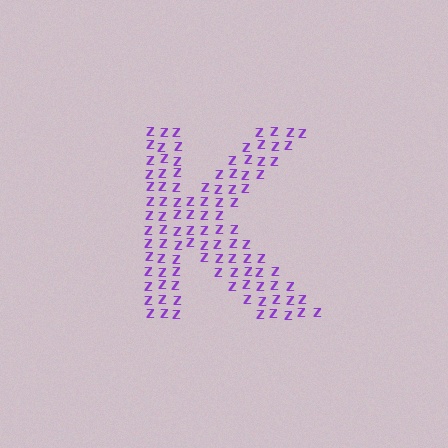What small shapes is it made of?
It is made of small letter Z's.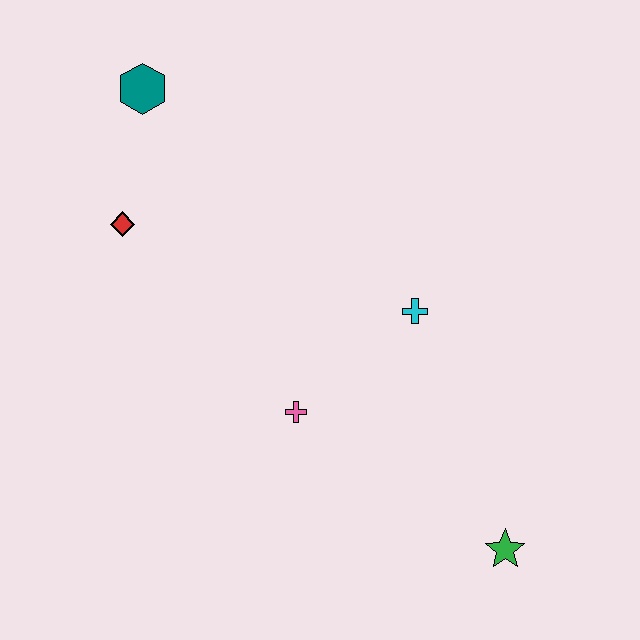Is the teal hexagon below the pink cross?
No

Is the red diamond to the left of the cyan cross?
Yes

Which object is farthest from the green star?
The teal hexagon is farthest from the green star.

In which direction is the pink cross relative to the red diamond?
The pink cross is below the red diamond.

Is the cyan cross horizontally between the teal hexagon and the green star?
Yes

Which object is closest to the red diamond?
The teal hexagon is closest to the red diamond.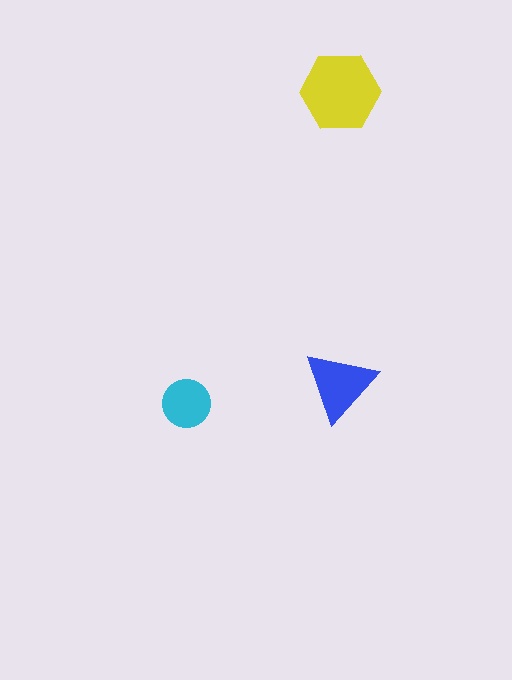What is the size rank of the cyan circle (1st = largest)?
3rd.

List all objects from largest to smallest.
The yellow hexagon, the blue triangle, the cyan circle.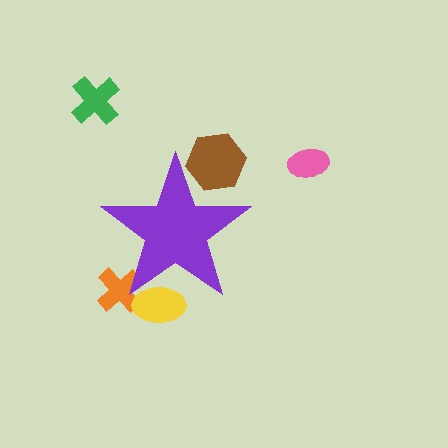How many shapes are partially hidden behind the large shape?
3 shapes are partially hidden.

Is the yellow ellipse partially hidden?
Yes, the yellow ellipse is partially hidden behind the purple star.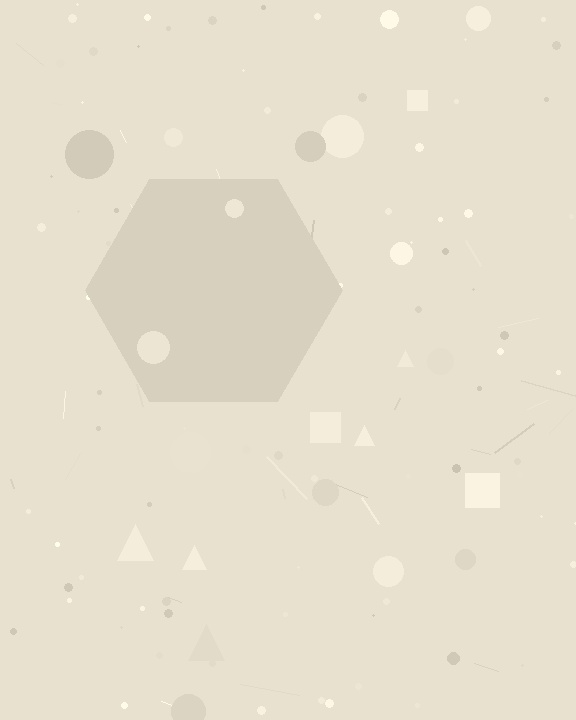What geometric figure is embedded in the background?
A hexagon is embedded in the background.